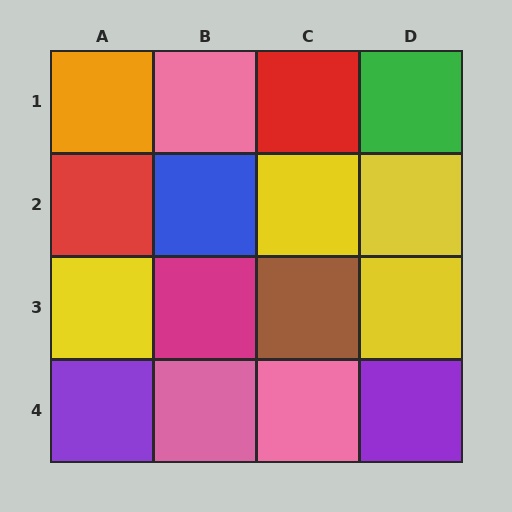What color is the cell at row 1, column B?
Pink.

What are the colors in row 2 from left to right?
Red, blue, yellow, yellow.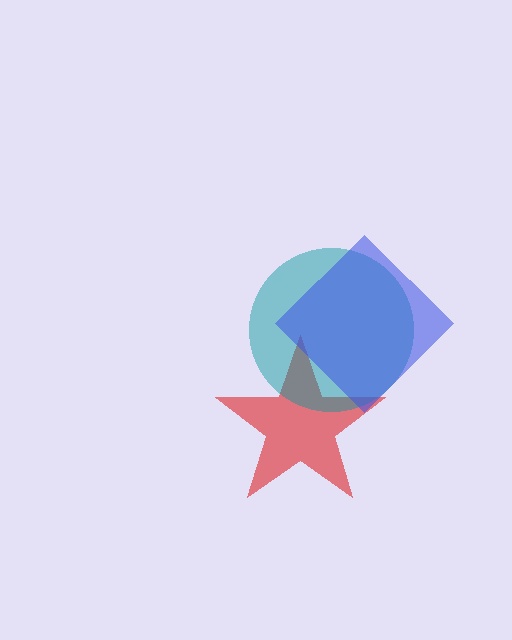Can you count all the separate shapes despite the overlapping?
Yes, there are 3 separate shapes.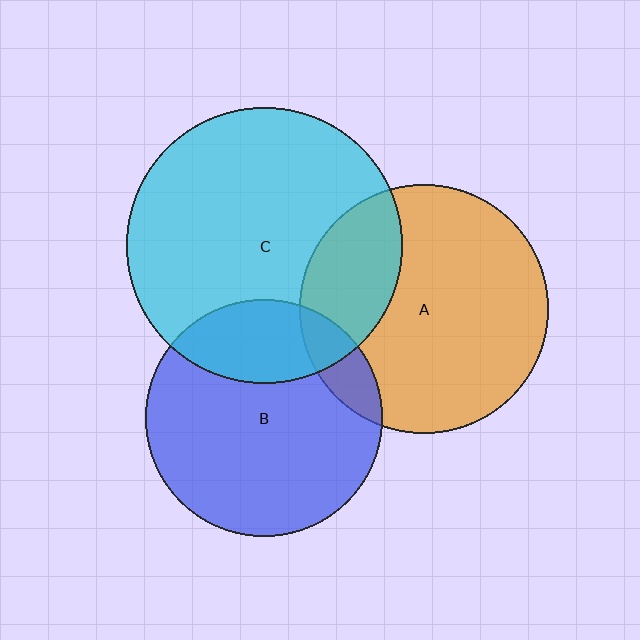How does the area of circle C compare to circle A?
Approximately 1.2 times.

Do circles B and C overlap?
Yes.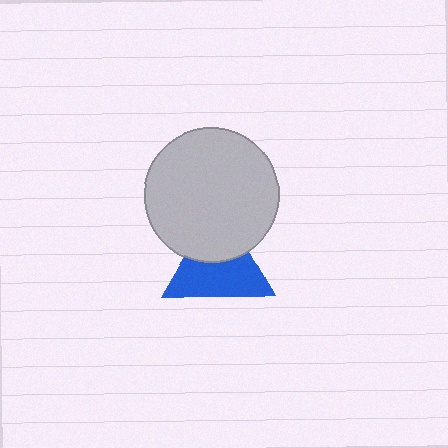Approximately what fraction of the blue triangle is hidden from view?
Roughly 39% of the blue triangle is hidden behind the light gray circle.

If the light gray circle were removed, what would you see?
You would see the complete blue triangle.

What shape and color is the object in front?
The object in front is a light gray circle.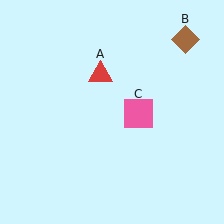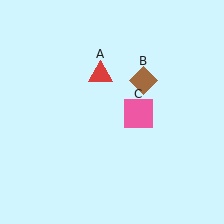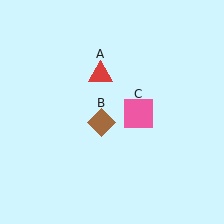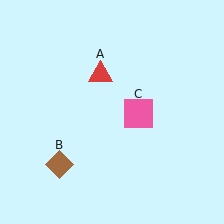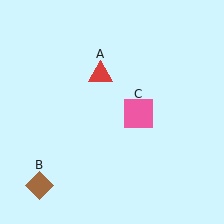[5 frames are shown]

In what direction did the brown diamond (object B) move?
The brown diamond (object B) moved down and to the left.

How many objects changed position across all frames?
1 object changed position: brown diamond (object B).